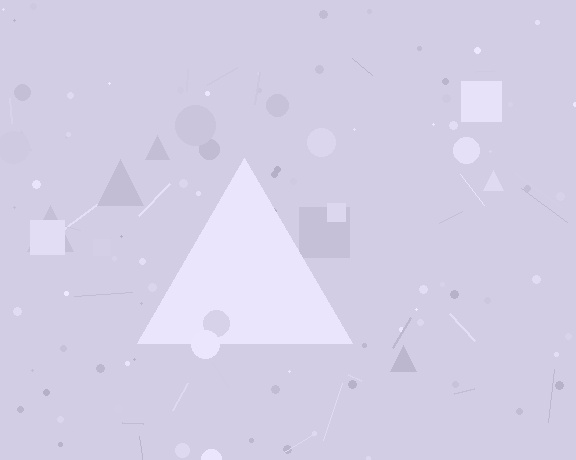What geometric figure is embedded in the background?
A triangle is embedded in the background.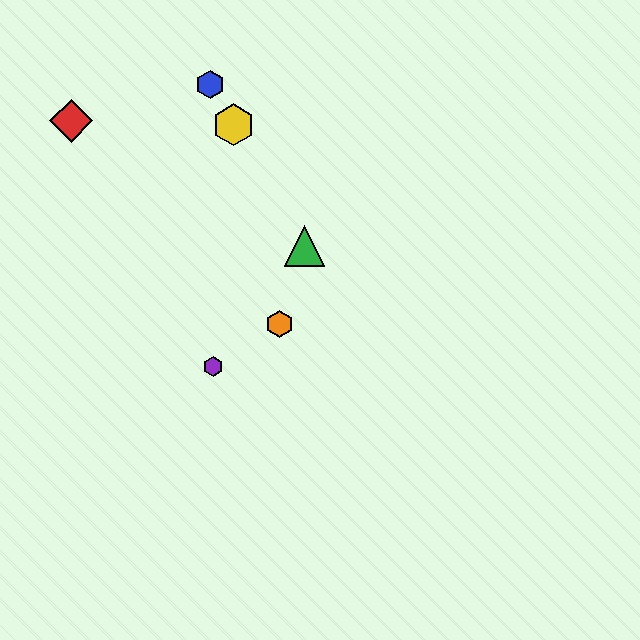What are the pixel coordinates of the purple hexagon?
The purple hexagon is at (213, 367).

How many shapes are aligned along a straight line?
3 shapes (the blue hexagon, the green triangle, the yellow hexagon) are aligned along a straight line.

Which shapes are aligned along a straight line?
The blue hexagon, the green triangle, the yellow hexagon are aligned along a straight line.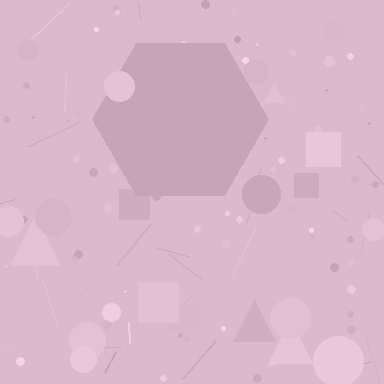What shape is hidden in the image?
A hexagon is hidden in the image.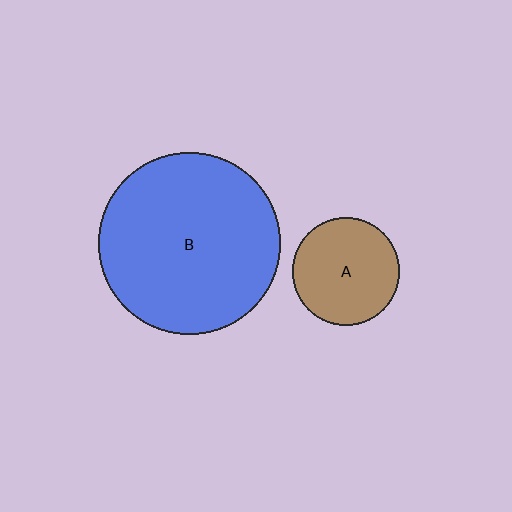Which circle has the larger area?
Circle B (blue).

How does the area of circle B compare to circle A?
Approximately 2.9 times.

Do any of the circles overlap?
No, none of the circles overlap.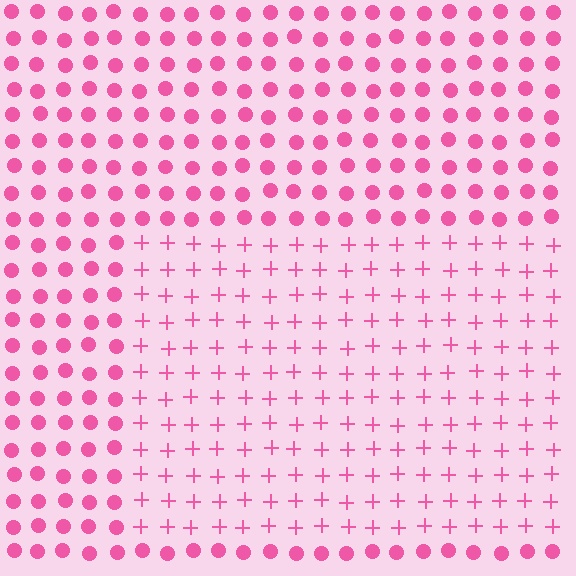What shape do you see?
I see a rectangle.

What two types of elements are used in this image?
The image uses plus signs inside the rectangle region and circles outside it.